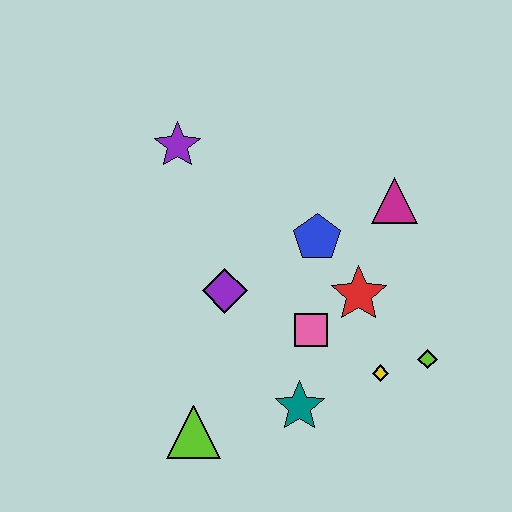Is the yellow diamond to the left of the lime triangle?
No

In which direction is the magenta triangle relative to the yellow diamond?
The magenta triangle is above the yellow diamond.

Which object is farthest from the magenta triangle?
The lime triangle is farthest from the magenta triangle.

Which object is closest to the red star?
The pink square is closest to the red star.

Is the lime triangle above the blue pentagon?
No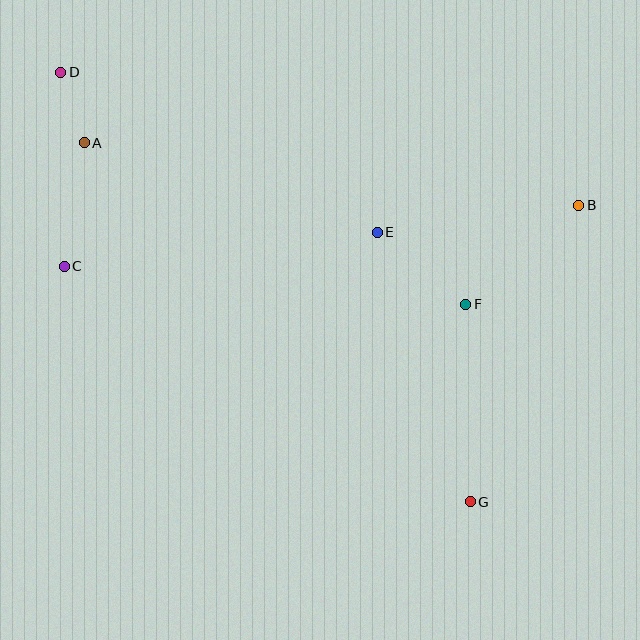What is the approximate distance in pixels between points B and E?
The distance between B and E is approximately 203 pixels.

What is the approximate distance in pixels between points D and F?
The distance between D and F is approximately 467 pixels.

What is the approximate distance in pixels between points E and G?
The distance between E and G is approximately 285 pixels.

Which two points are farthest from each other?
Points D and G are farthest from each other.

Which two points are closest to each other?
Points A and D are closest to each other.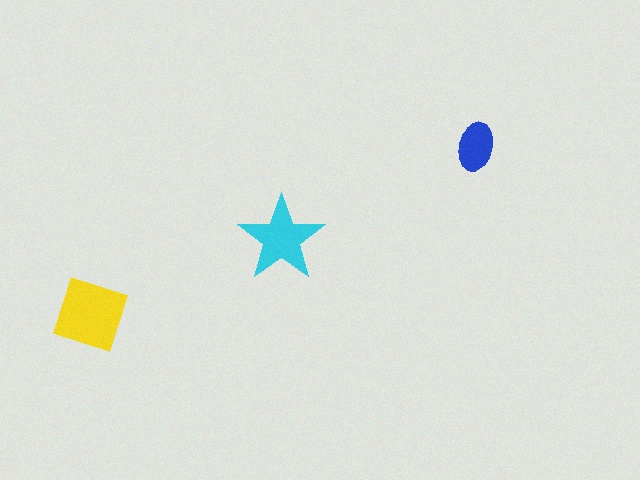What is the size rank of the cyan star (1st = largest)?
2nd.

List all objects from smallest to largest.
The blue ellipse, the cyan star, the yellow square.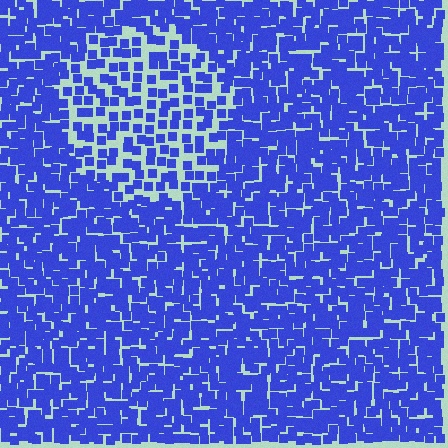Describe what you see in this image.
The image contains small blue elements arranged at two different densities. A circle-shaped region is visible where the elements are less densely packed than the surrounding area.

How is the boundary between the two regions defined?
The boundary is defined by a change in element density (approximately 1.9x ratio). All elements are the same color, size, and shape.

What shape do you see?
I see a circle.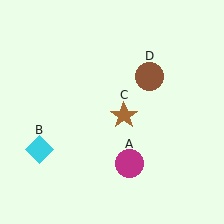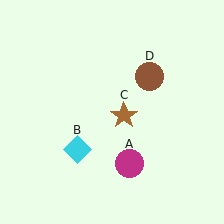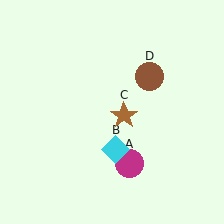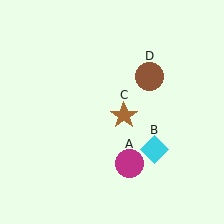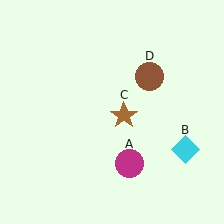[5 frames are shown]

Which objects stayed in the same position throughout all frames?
Magenta circle (object A) and brown star (object C) and brown circle (object D) remained stationary.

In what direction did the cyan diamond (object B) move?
The cyan diamond (object B) moved right.